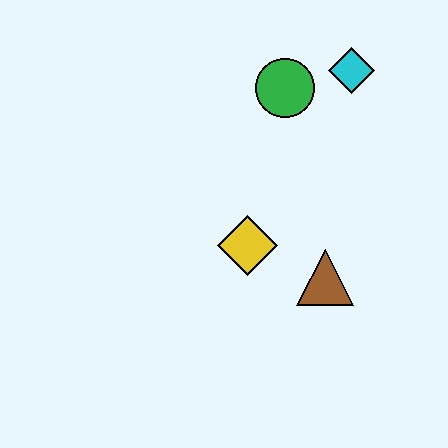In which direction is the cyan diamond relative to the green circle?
The cyan diamond is to the right of the green circle.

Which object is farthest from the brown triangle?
The cyan diamond is farthest from the brown triangle.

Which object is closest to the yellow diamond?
The brown triangle is closest to the yellow diamond.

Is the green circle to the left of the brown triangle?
Yes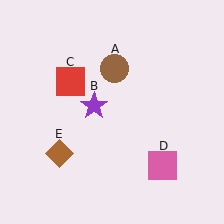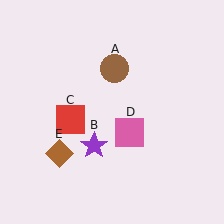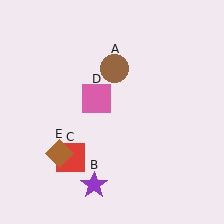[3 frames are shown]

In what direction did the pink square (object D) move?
The pink square (object D) moved up and to the left.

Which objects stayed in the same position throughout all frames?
Brown circle (object A) and brown diamond (object E) remained stationary.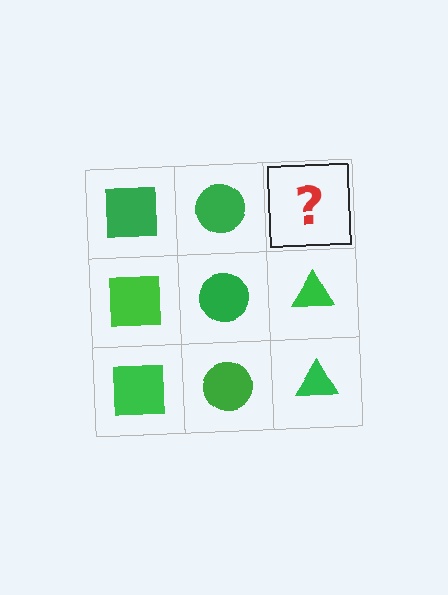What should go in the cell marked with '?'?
The missing cell should contain a green triangle.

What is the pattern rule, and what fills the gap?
The rule is that each column has a consistent shape. The gap should be filled with a green triangle.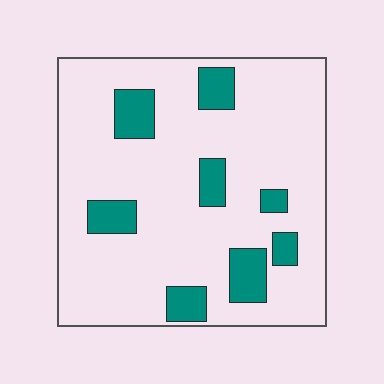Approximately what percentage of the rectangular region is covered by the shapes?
Approximately 15%.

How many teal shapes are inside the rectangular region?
8.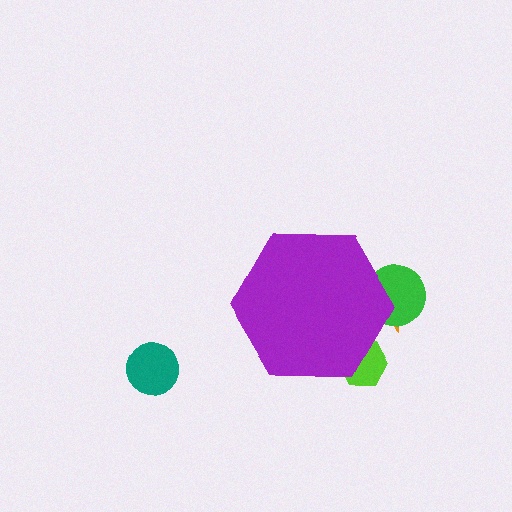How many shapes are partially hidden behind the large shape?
3 shapes are partially hidden.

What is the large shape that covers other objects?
A purple hexagon.